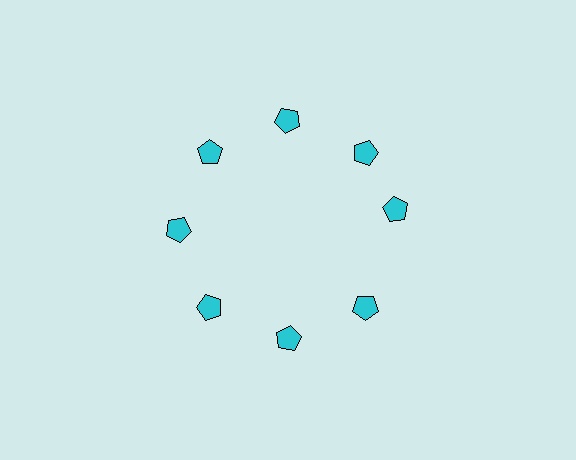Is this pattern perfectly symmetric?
No. The 8 cyan pentagons are arranged in a ring, but one element near the 3 o'clock position is rotated out of alignment along the ring, breaking the 8-fold rotational symmetry.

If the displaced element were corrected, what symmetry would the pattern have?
It would have 8-fold rotational symmetry — the pattern would map onto itself every 45 degrees.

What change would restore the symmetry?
The symmetry would be restored by rotating it back into even spacing with its neighbors so that all 8 pentagons sit at equal angles and equal distance from the center.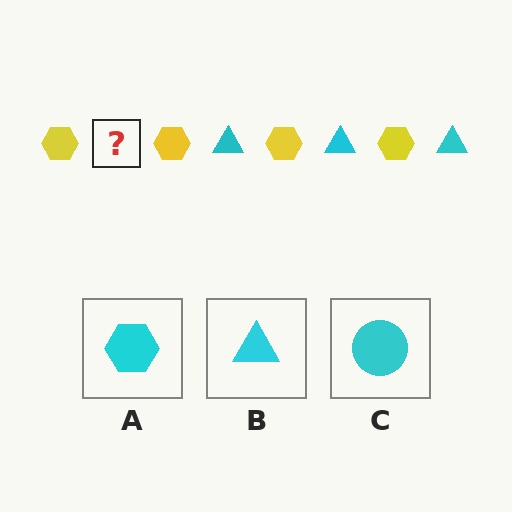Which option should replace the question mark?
Option B.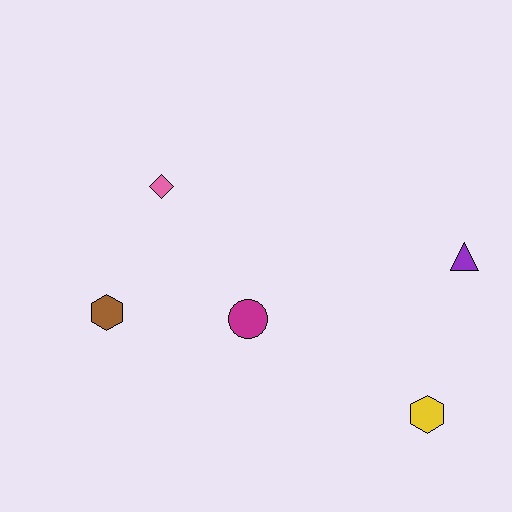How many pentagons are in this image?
There are no pentagons.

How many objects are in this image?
There are 5 objects.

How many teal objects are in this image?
There are no teal objects.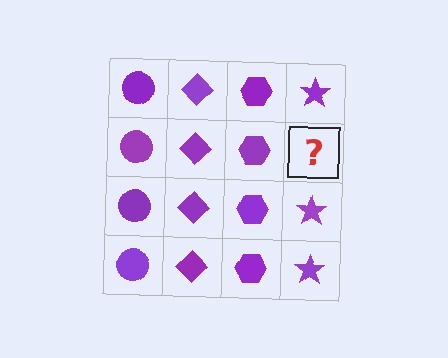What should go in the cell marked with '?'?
The missing cell should contain a purple star.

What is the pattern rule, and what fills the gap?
The rule is that each column has a consistent shape. The gap should be filled with a purple star.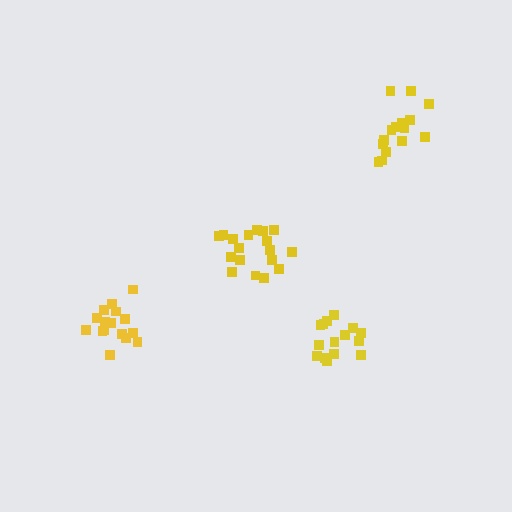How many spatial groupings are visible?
There are 4 spatial groupings.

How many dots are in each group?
Group 1: 16 dots, Group 2: 18 dots, Group 3: 16 dots, Group 4: 16 dots (66 total).